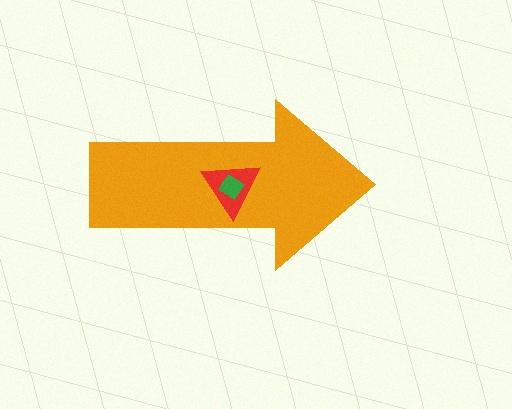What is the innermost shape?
The green diamond.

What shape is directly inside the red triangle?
The green diamond.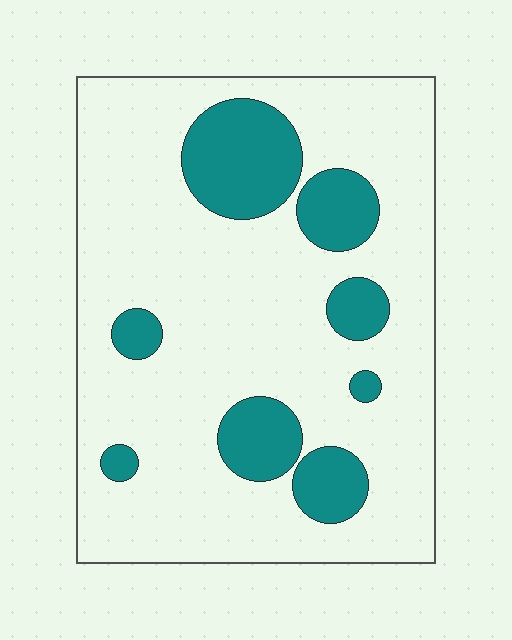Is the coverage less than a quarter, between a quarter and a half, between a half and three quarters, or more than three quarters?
Less than a quarter.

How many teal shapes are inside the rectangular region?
8.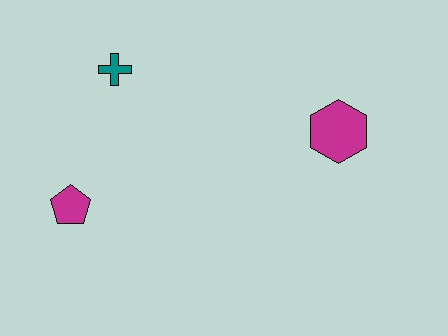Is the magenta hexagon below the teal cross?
Yes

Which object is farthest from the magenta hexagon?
The magenta pentagon is farthest from the magenta hexagon.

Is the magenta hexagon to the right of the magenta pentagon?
Yes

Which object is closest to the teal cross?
The magenta pentagon is closest to the teal cross.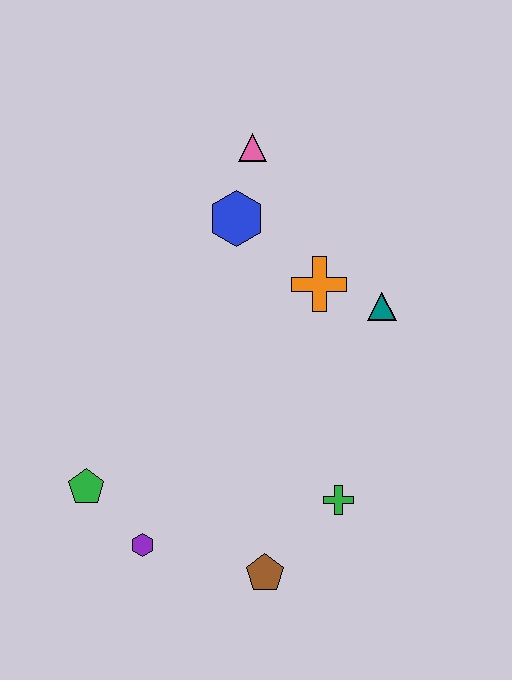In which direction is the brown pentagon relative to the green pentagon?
The brown pentagon is to the right of the green pentagon.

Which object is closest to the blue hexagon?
The pink triangle is closest to the blue hexagon.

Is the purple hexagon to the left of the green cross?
Yes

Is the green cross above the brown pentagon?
Yes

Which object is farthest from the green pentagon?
The pink triangle is farthest from the green pentagon.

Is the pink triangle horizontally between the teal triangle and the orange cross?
No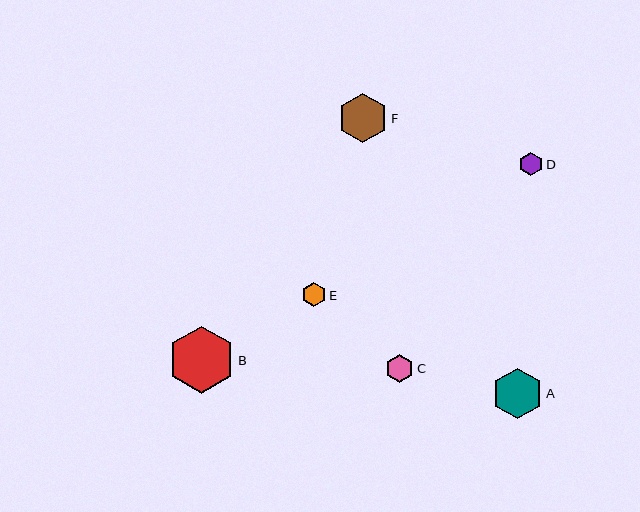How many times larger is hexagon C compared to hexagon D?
Hexagon C is approximately 1.2 times the size of hexagon D.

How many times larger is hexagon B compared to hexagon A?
Hexagon B is approximately 1.3 times the size of hexagon A.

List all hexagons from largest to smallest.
From largest to smallest: B, A, F, C, E, D.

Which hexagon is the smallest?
Hexagon D is the smallest with a size of approximately 24 pixels.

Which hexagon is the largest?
Hexagon B is the largest with a size of approximately 67 pixels.